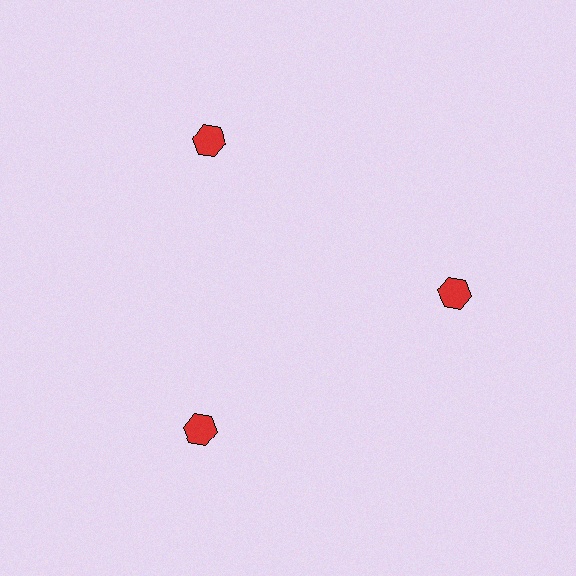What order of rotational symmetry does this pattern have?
This pattern has 3-fold rotational symmetry.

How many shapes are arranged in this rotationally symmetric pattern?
There are 3 shapes, arranged in 3 groups of 1.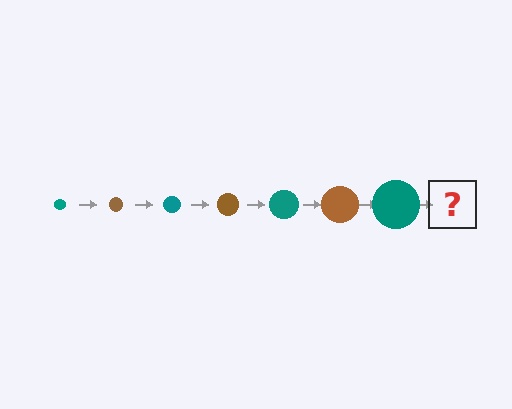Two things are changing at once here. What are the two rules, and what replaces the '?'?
The two rules are that the circle grows larger each step and the color cycles through teal and brown. The '?' should be a brown circle, larger than the previous one.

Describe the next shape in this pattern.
It should be a brown circle, larger than the previous one.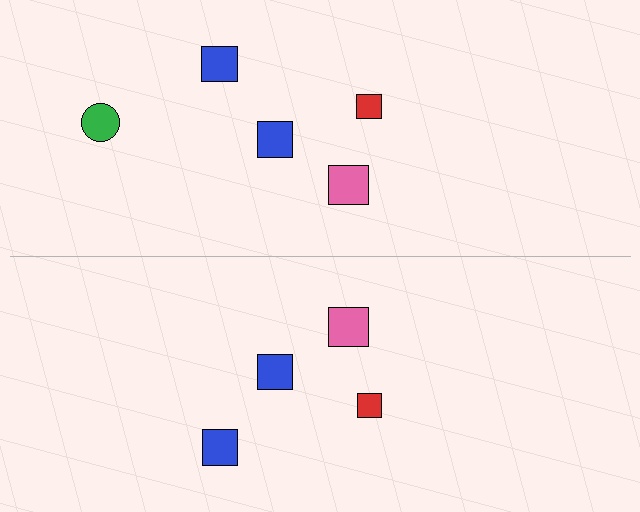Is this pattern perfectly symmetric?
No, the pattern is not perfectly symmetric. A green circle is missing from the bottom side.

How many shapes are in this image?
There are 9 shapes in this image.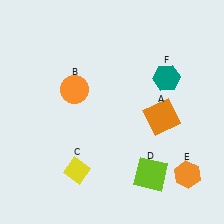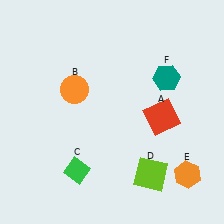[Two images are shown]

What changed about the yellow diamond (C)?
In Image 1, C is yellow. In Image 2, it changed to green.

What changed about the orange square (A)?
In Image 1, A is orange. In Image 2, it changed to red.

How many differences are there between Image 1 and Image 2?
There are 2 differences between the two images.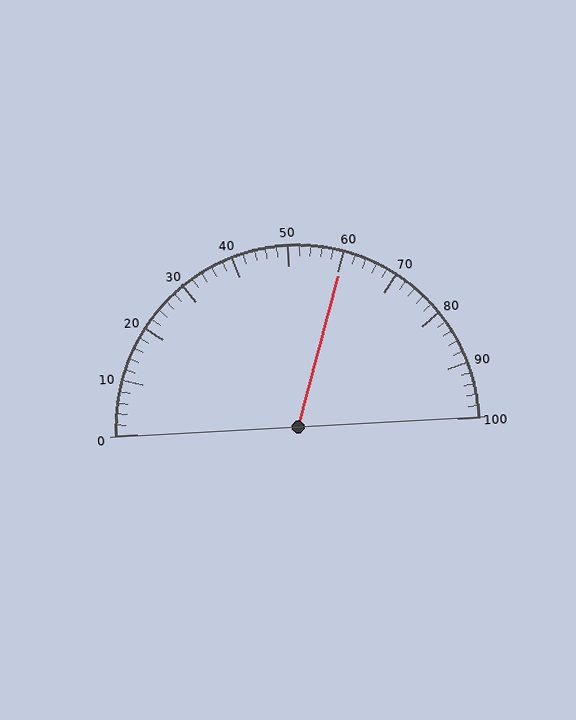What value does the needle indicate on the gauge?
The needle indicates approximately 60.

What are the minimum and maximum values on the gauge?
The gauge ranges from 0 to 100.